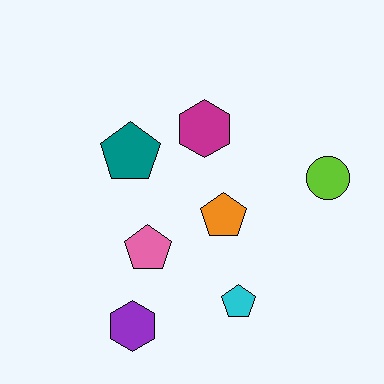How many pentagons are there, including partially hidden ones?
There are 4 pentagons.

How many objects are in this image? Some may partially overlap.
There are 7 objects.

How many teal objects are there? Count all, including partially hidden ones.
There is 1 teal object.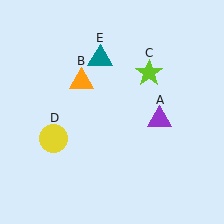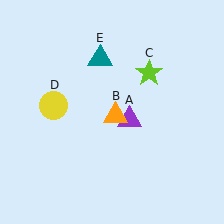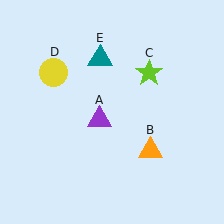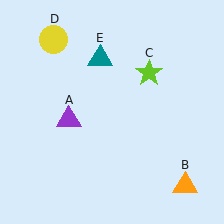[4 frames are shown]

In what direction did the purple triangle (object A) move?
The purple triangle (object A) moved left.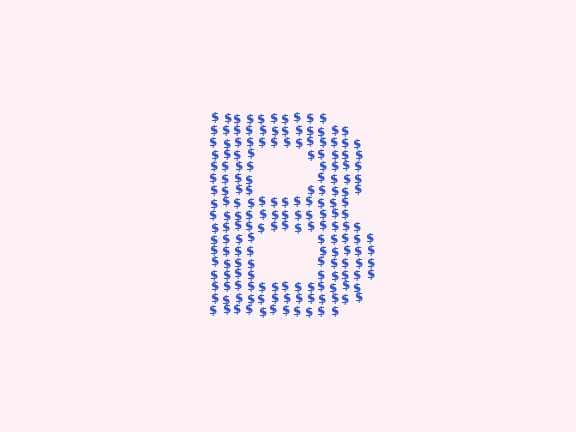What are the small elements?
The small elements are dollar signs.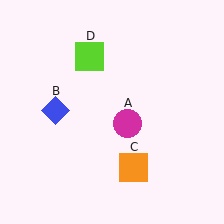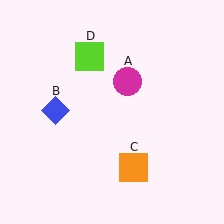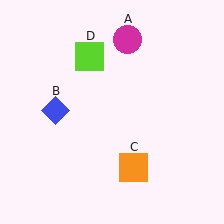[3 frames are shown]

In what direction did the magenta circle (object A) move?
The magenta circle (object A) moved up.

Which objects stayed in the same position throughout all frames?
Blue diamond (object B) and orange square (object C) and lime square (object D) remained stationary.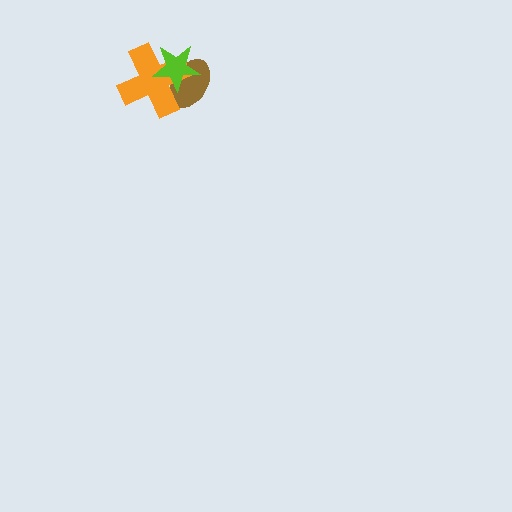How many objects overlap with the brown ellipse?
2 objects overlap with the brown ellipse.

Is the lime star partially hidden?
No, no other shape covers it.